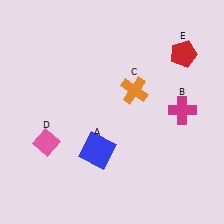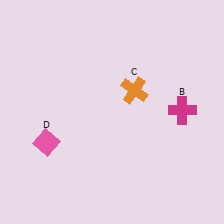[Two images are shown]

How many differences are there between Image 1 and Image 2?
There are 2 differences between the two images.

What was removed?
The blue square (A), the red pentagon (E) were removed in Image 2.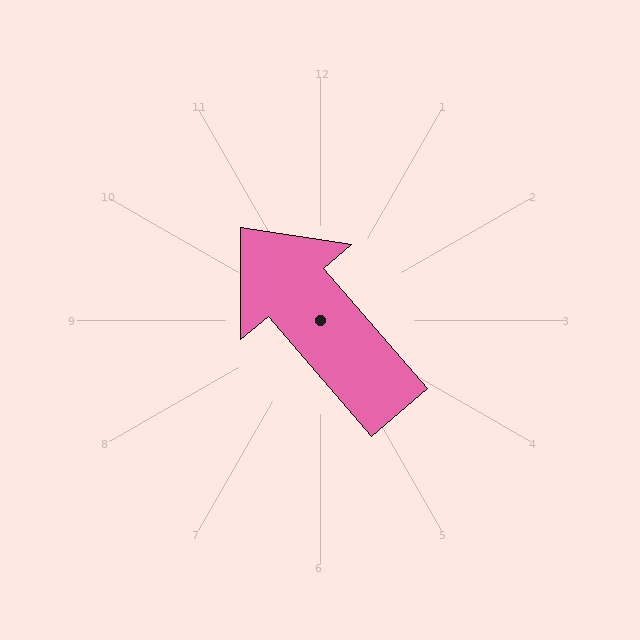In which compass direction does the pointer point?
Northwest.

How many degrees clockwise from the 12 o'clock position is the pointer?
Approximately 319 degrees.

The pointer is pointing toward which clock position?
Roughly 11 o'clock.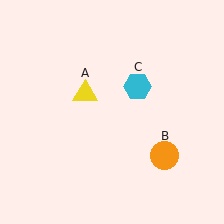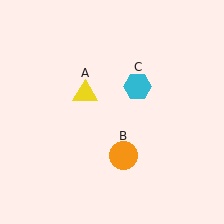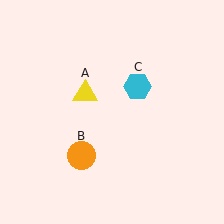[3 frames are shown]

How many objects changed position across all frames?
1 object changed position: orange circle (object B).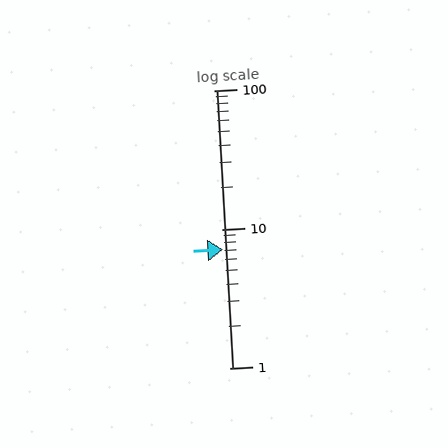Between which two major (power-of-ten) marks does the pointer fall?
The pointer is between 1 and 10.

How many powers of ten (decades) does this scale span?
The scale spans 2 decades, from 1 to 100.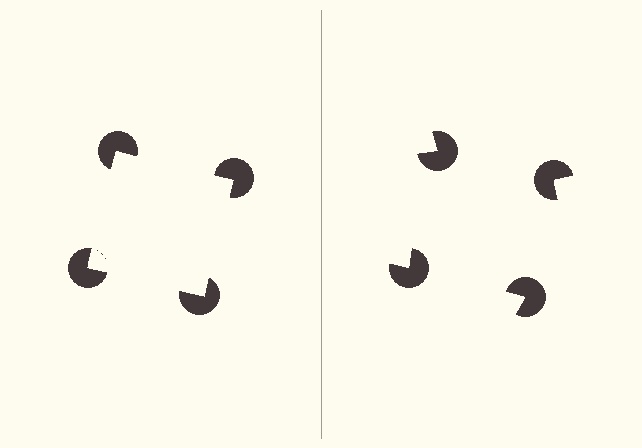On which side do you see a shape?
An illusory square appears on the left side. On the right side the wedge cuts are rotated, so no coherent shape forms.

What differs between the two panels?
The pac-man discs are positioned identically on both sides; only the wedge orientations differ. On the left they align to a square; on the right they are misaligned.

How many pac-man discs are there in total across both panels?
8 — 4 on each side.